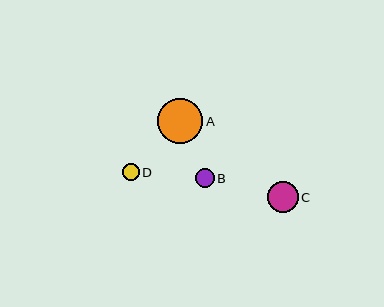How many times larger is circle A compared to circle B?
Circle A is approximately 2.5 times the size of circle B.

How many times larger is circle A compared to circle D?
Circle A is approximately 2.7 times the size of circle D.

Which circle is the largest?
Circle A is the largest with a size of approximately 45 pixels.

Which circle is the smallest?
Circle D is the smallest with a size of approximately 17 pixels.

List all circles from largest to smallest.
From largest to smallest: A, C, B, D.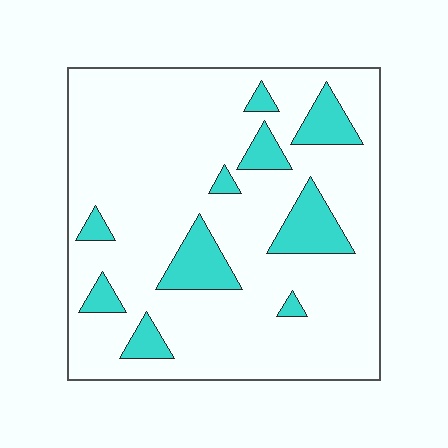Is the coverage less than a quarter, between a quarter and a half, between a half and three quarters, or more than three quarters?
Less than a quarter.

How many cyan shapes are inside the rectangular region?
10.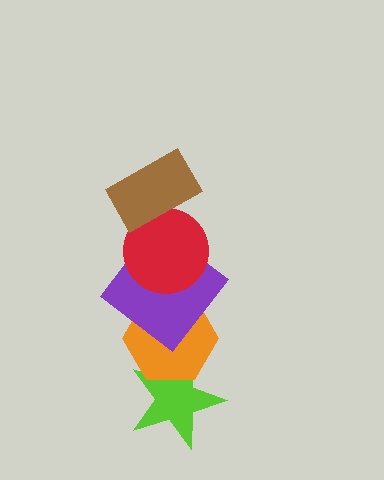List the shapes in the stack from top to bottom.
From top to bottom: the brown rectangle, the red circle, the purple diamond, the orange hexagon, the lime star.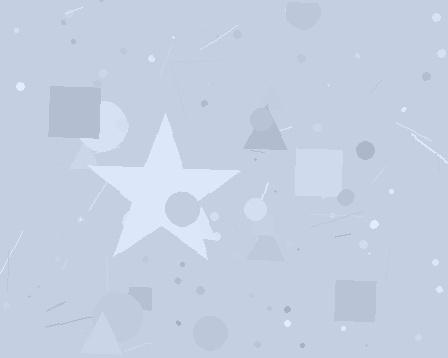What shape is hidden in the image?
A star is hidden in the image.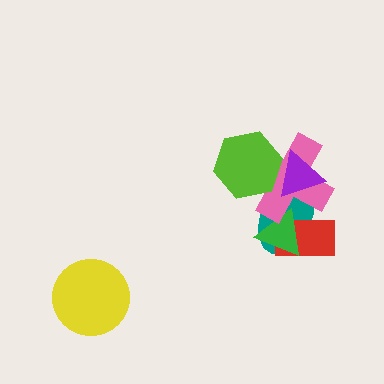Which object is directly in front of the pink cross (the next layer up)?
The lime hexagon is directly in front of the pink cross.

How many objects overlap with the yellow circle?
0 objects overlap with the yellow circle.